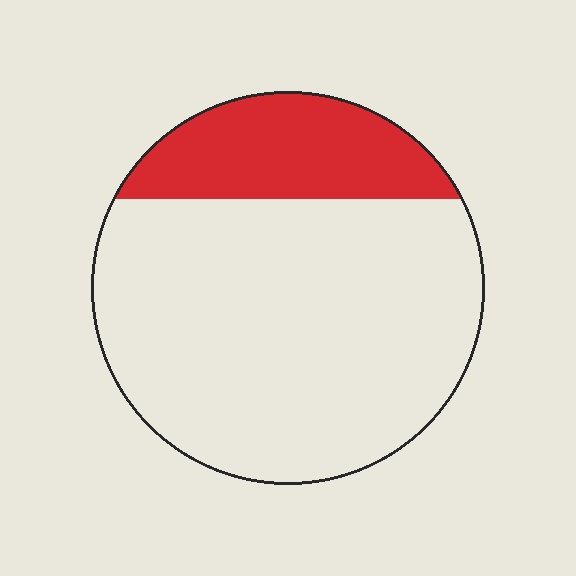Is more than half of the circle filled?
No.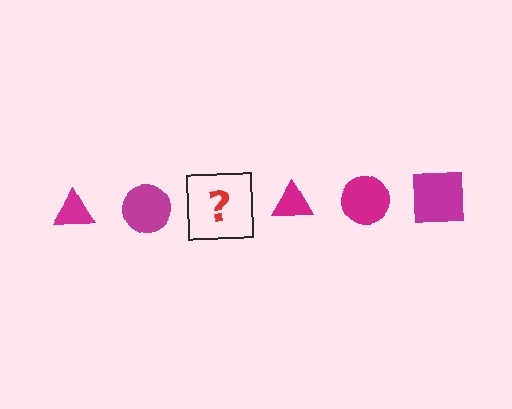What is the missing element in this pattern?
The missing element is a magenta square.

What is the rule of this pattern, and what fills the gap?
The rule is that the pattern cycles through triangle, circle, square shapes in magenta. The gap should be filled with a magenta square.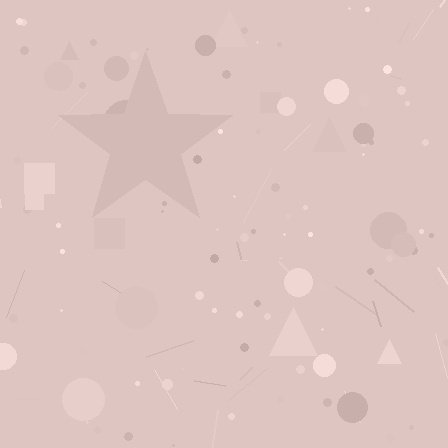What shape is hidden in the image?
A star is hidden in the image.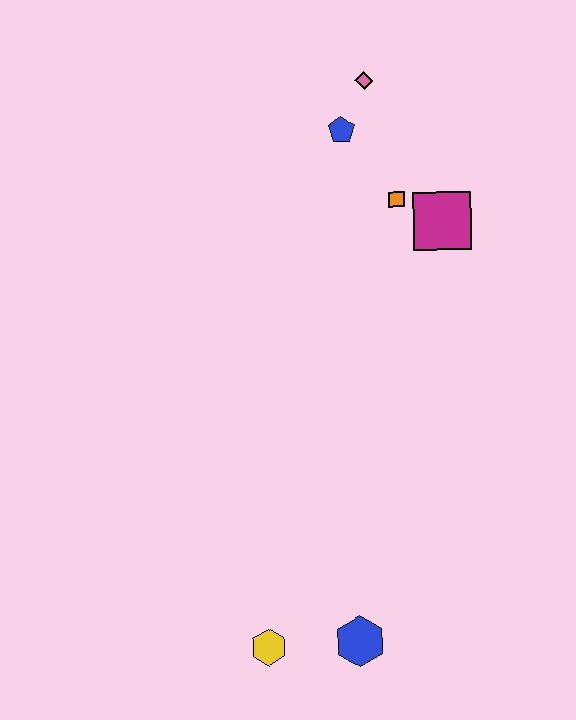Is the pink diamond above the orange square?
Yes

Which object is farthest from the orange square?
The yellow hexagon is farthest from the orange square.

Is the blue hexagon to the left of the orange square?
Yes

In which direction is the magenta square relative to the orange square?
The magenta square is to the right of the orange square.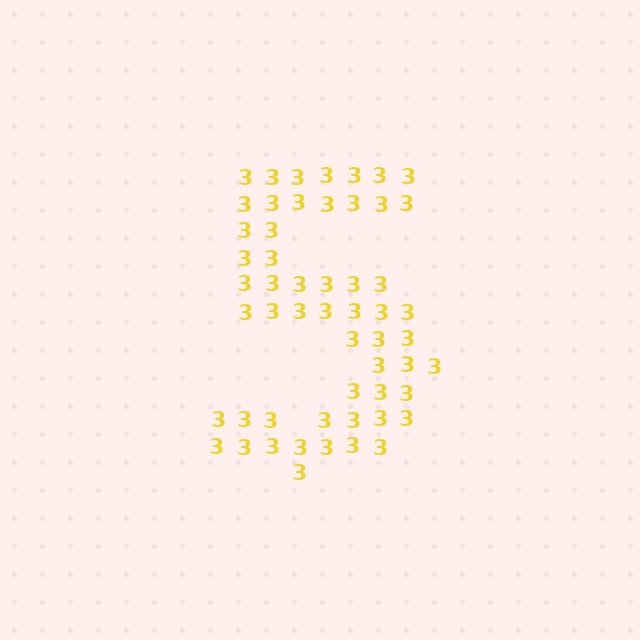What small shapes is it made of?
It is made of small digit 3's.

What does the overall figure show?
The overall figure shows the digit 5.